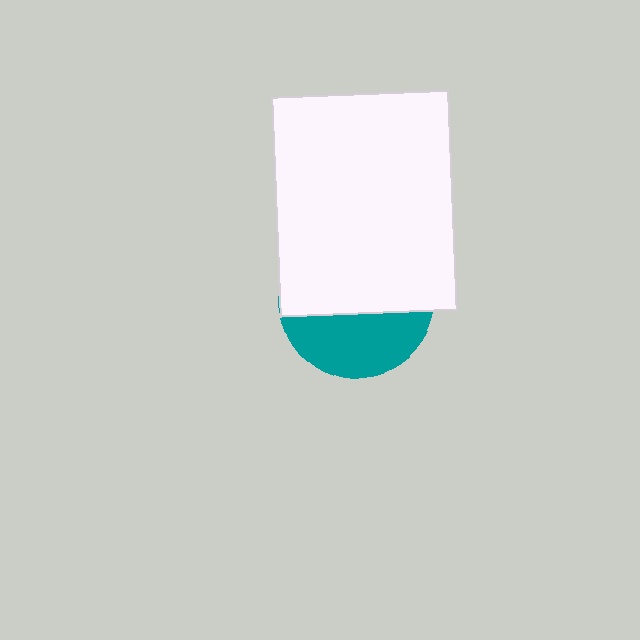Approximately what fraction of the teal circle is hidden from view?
Roughly 61% of the teal circle is hidden behind the white rectangle.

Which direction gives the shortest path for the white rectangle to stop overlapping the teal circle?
Moving up gives the shortest separation.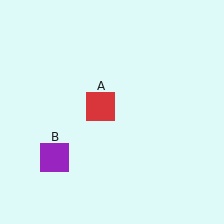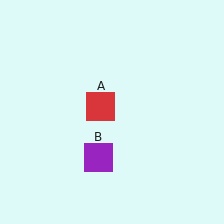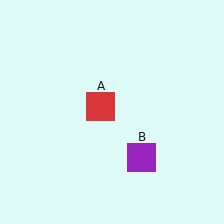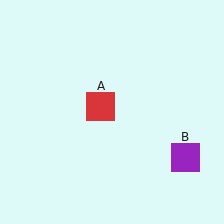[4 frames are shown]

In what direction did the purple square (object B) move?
The purple square (object B) moved right.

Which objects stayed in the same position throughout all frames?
Red square (object A) remained stationary.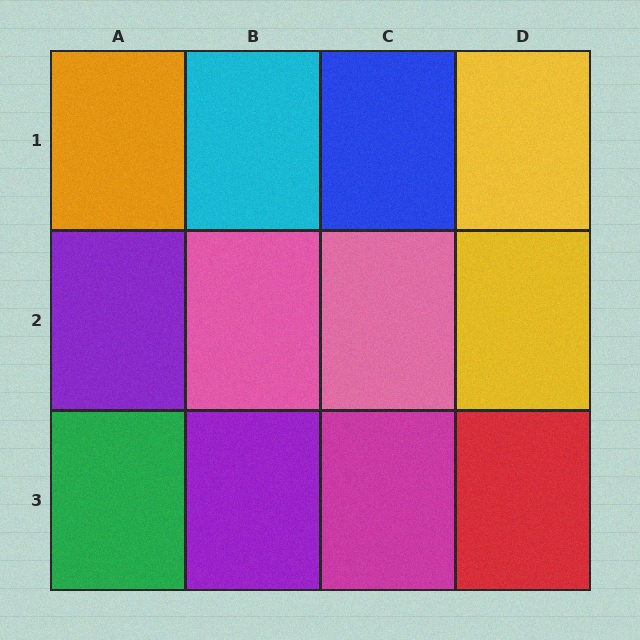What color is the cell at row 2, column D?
Yellow.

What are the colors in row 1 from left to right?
Orange, cyan, blue, yellow.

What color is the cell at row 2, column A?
Purple.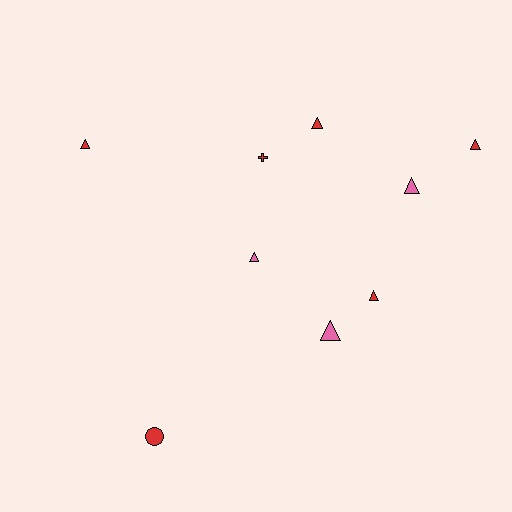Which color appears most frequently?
Red, with 6 objects.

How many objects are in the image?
There are 9 objects.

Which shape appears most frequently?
Triangle, with 7 objects.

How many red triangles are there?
There are 4 red triangles.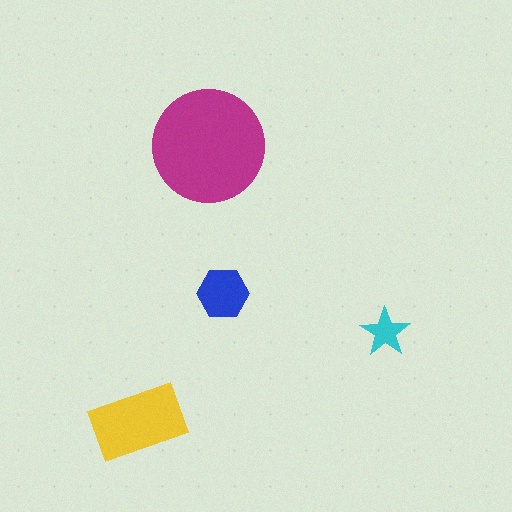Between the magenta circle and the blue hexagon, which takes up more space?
The magenta circle.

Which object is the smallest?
The cyan star.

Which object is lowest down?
The yellow rectangle is bottommost.